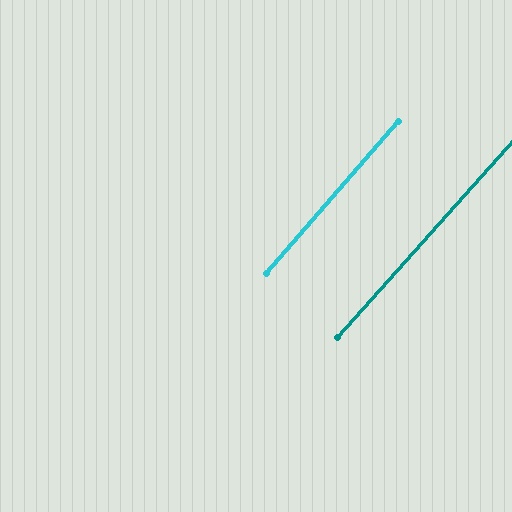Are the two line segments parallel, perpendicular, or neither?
Parallel — their directions differ by only 1.3°.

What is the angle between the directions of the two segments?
Approximately 1 degree.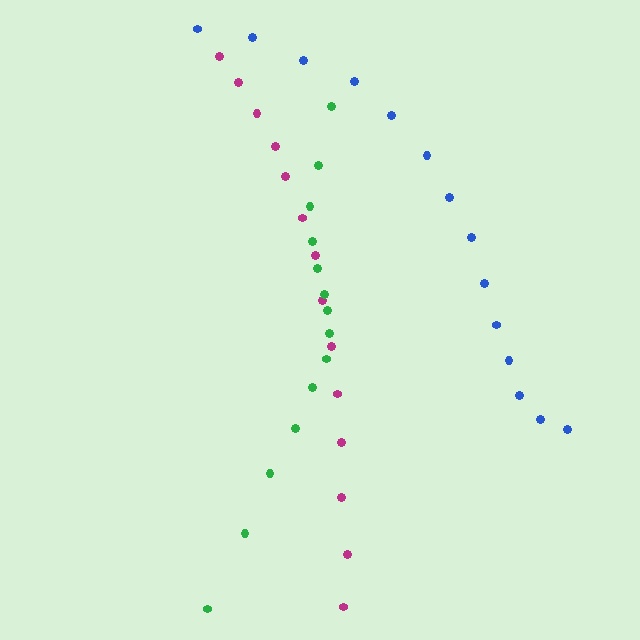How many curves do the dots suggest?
There are 3 distinct paths.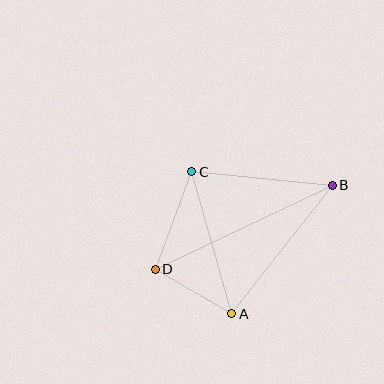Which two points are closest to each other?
Points A and D are closest to each other.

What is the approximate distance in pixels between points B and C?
The distance between B and C is approximately 141 pixels.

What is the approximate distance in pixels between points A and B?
The distance between A and B is approximately 163 pixels.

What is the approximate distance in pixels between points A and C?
The distance between A and C is approximately 147 pixels.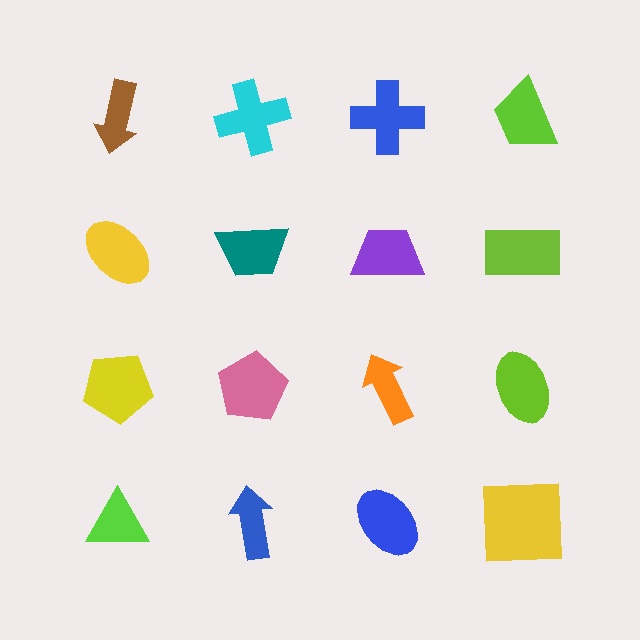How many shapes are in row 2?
4 shapes.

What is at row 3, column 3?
An orange arrow.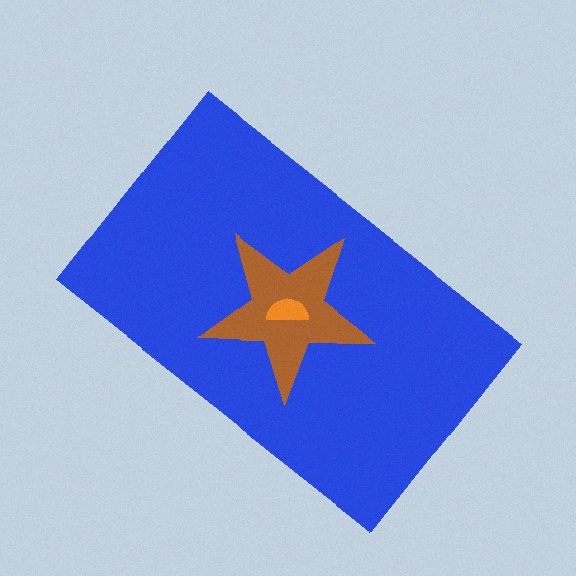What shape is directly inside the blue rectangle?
The brown star.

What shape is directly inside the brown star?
The orange semicircle.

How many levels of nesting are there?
3.